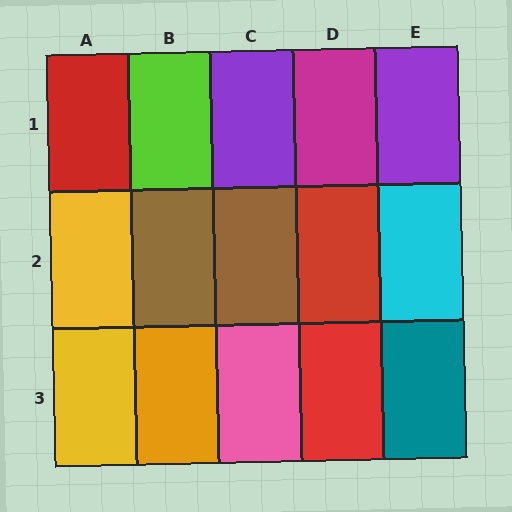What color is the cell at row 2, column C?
Brown.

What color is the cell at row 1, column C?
Purple.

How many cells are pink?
1 cell is pink.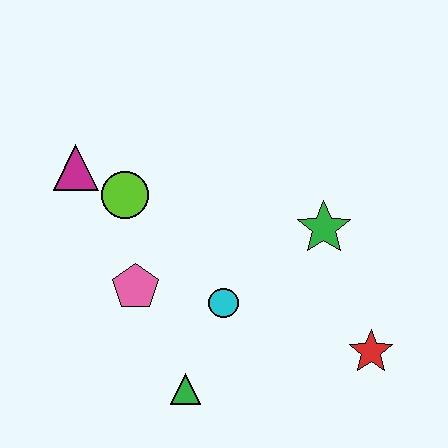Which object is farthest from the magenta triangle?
The red star is farthest from the magenta triangle.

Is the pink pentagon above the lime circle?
No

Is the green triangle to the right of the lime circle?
Yes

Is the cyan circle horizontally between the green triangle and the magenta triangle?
No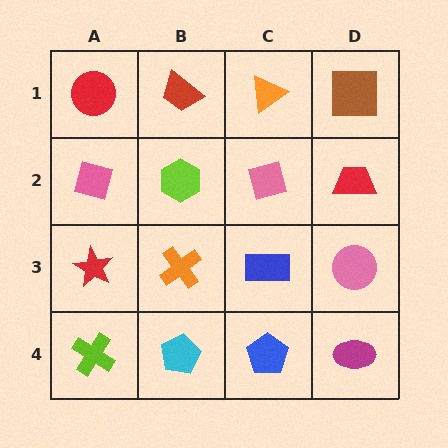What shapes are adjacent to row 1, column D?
A red trapezoid (row 2, column D), an orange triangle (row 1, column C).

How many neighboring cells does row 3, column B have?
4.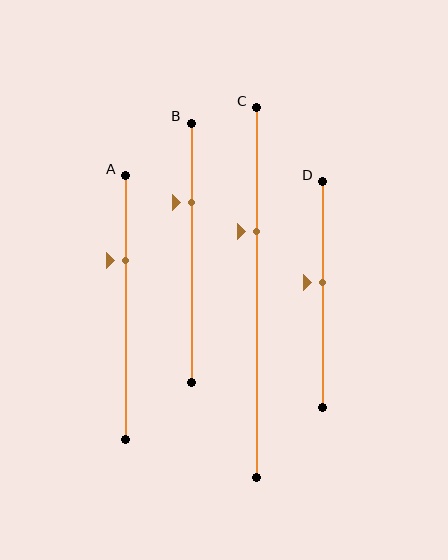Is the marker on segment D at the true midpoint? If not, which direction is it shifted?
No, the marker on segment D is shifted upward by about 5% of the segment length.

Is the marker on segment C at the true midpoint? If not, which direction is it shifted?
No, the marker on segment C is shifted upward by about 16% of the segment length.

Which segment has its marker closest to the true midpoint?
Segment D has its marker closest to the true midpoint.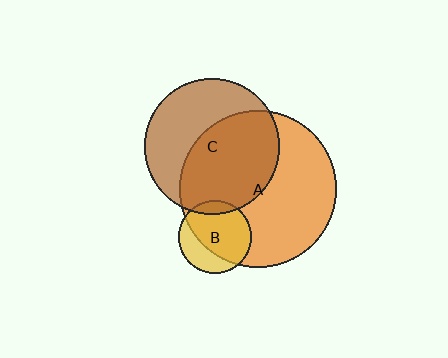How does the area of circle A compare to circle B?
Approximately 4.7 times.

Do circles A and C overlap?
Yes.